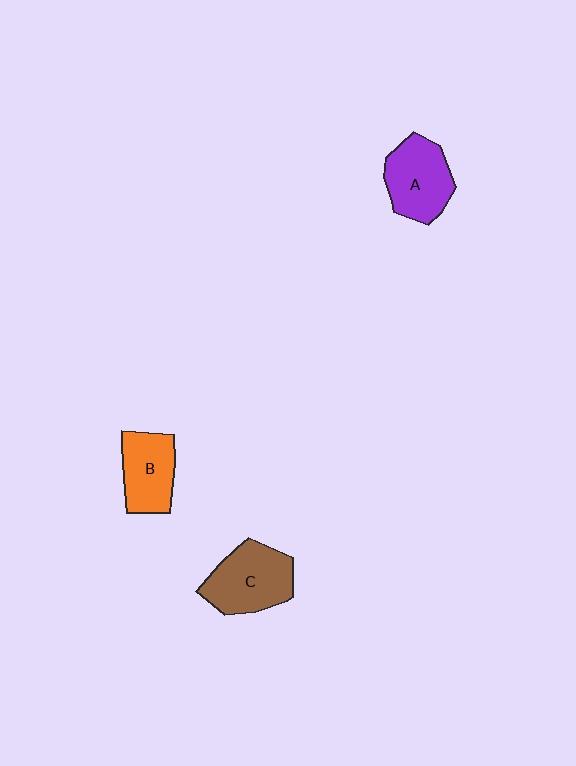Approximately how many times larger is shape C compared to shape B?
Approximately 1.3 times.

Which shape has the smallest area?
Shape B (orange).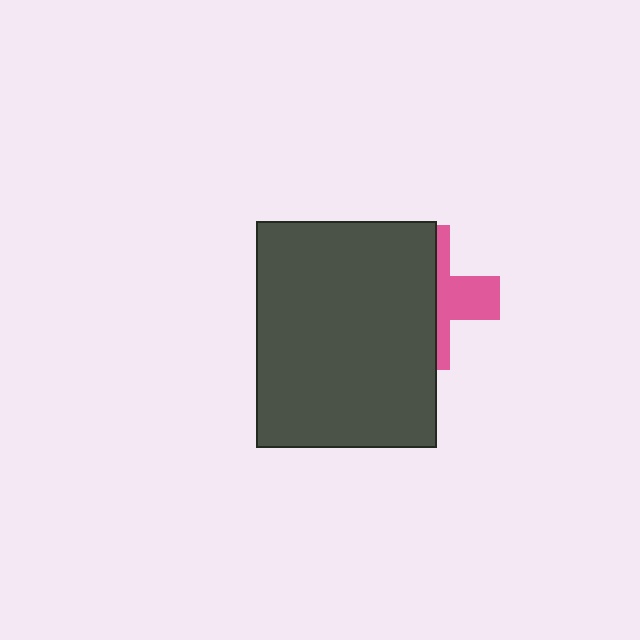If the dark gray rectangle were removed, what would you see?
You would see the complete pink cross.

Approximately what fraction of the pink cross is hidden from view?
Roughly 63% of the pink cross is hidden behind the dark gray rectangle.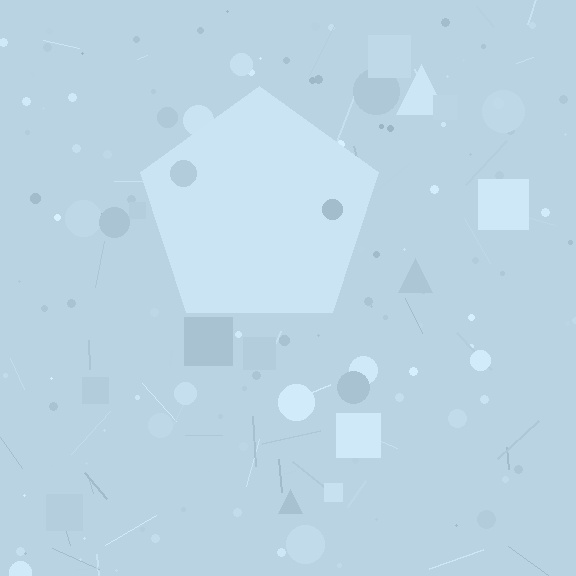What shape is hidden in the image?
A pentagon is hidden in the image.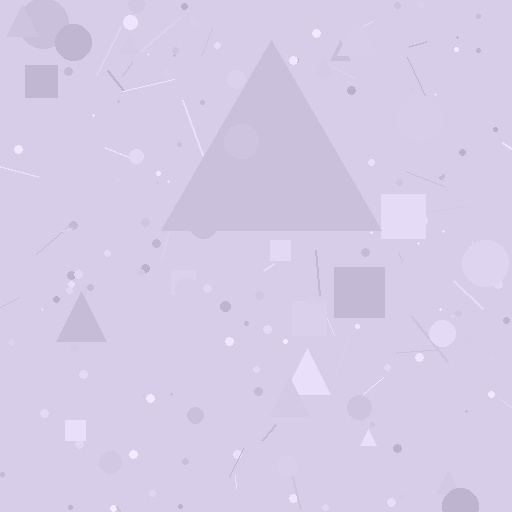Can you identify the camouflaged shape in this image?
The camouflaged shape is a triangle.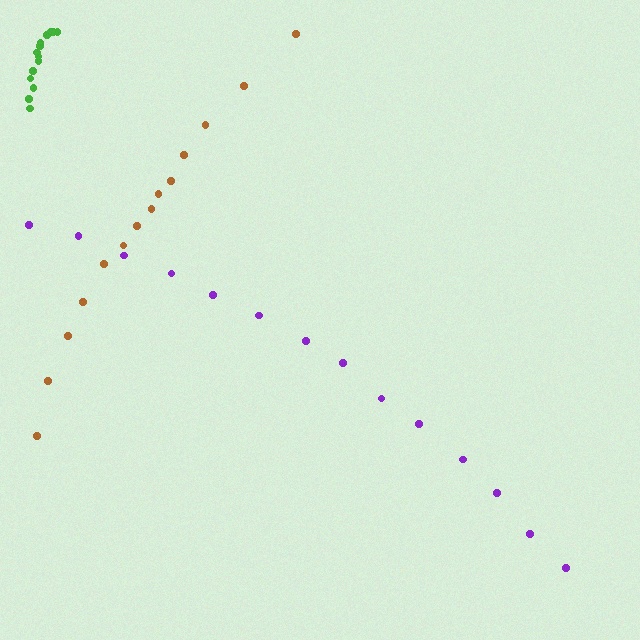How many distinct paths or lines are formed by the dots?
There are 3 distinct paths.